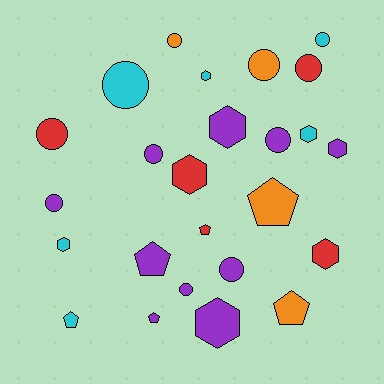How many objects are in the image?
There are 25 objects.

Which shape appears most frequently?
Circle, with 11 objects.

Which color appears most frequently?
Purple, with 10 objects.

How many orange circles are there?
There are 2 orange circles.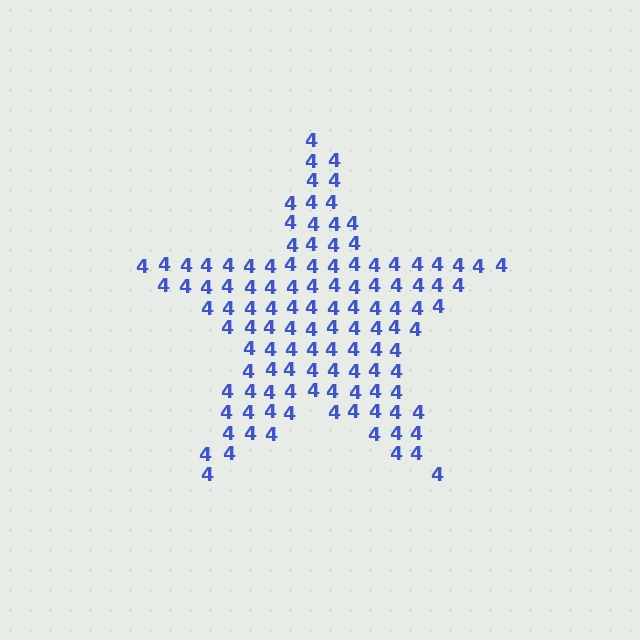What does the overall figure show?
The overall figure shows a star.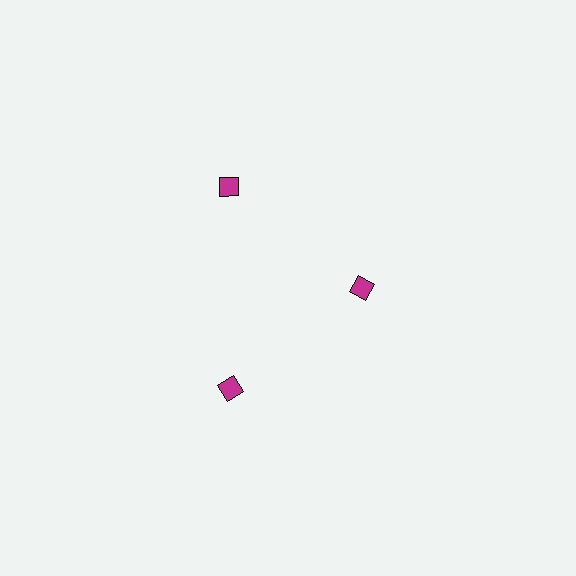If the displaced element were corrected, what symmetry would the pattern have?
It would have 3-fold rotational symmetry — the pattern would map onto itself every 120 degrees.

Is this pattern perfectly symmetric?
No. The 3 magenta diamonds are arranged in a ring, but one element near the 3 o'clock position is pulled inward toward the center, breaking the 3-fold rotational symmetry.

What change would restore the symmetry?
The symmetry would be restored by moving it outward, back onto the ring so that all 3 diamonds sit at equal angles and equal distance from the center.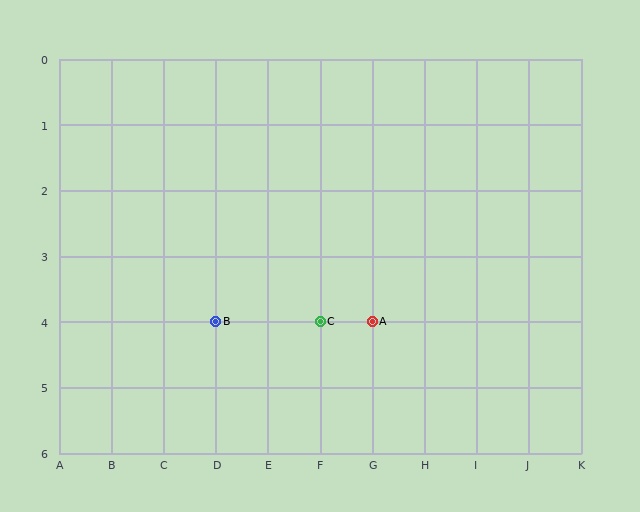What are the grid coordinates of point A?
Point A is at grid coordinates (G, 4).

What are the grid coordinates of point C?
Point C is at grid coordinates (F, 4).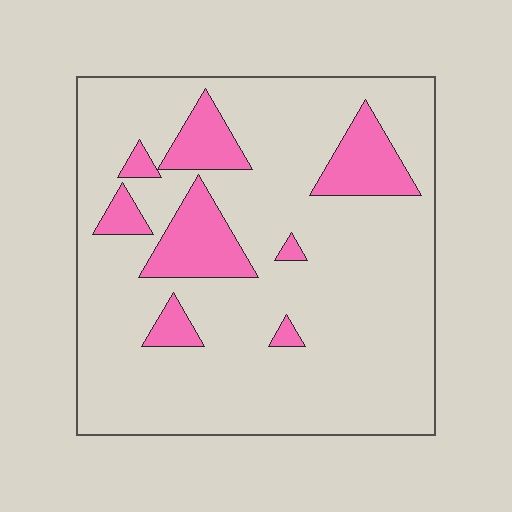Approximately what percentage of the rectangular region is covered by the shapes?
Approximately 15%.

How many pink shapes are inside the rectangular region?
8.